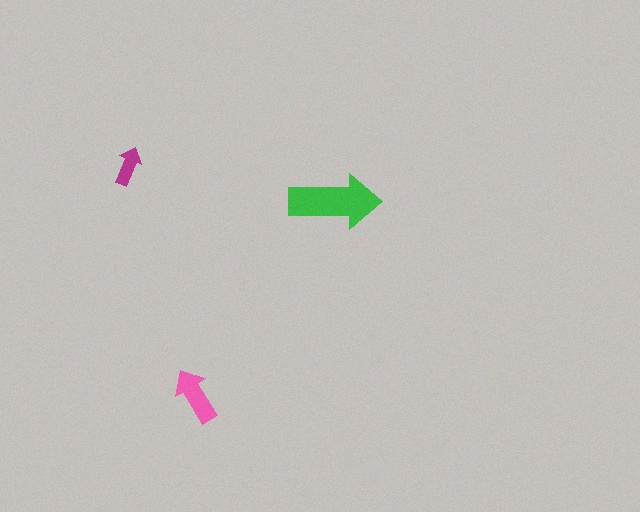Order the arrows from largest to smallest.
the green one, the pink one, the magenta one.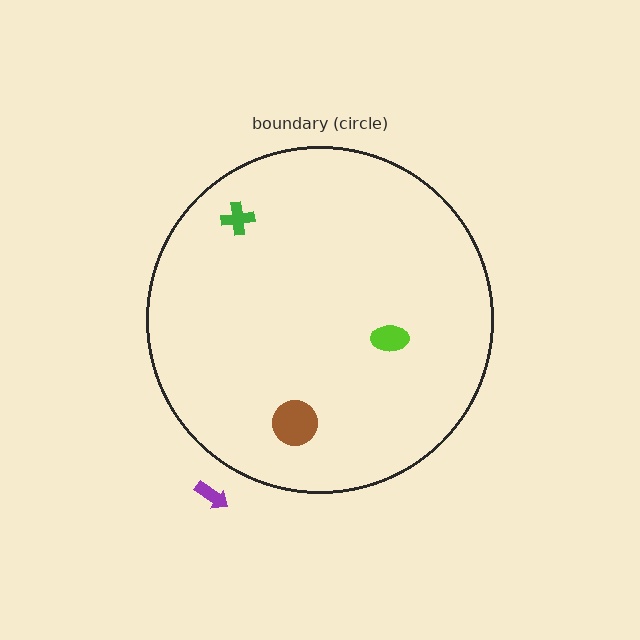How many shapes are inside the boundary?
3 inside, 1 outside.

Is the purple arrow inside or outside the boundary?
Outside.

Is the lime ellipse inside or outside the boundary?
Inside.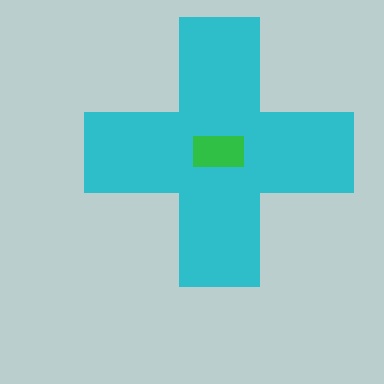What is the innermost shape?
The green rectangle.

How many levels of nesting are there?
2.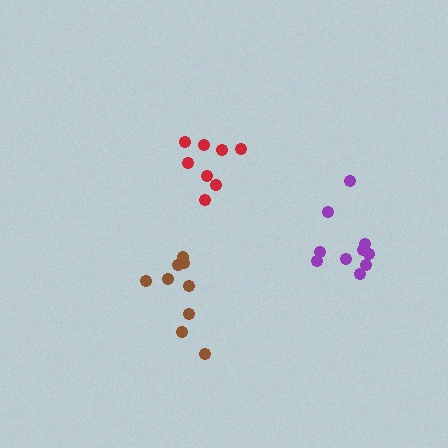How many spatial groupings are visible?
There are 3 spatial groupings.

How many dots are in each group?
Group 1: 8 dots, Group 2: 10 dots, Group 3: 9 dots (27 total).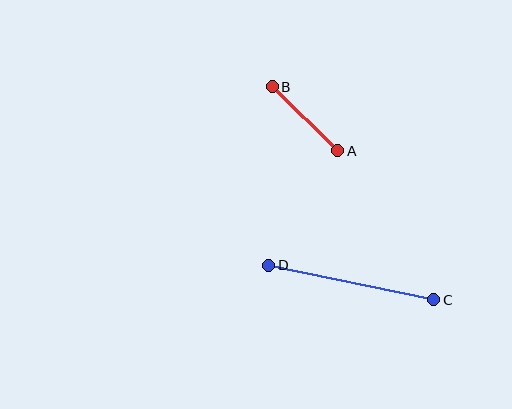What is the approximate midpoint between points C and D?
The midpoint is at approximately (351, 283) pixels.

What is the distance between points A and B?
The distance is approximately 92 pixels.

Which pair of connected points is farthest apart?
Points C and D are farthest apart.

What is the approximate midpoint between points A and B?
The midpoint is at approximately (305, 119) pixels.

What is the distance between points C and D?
The distance is approximately 168 pixels.